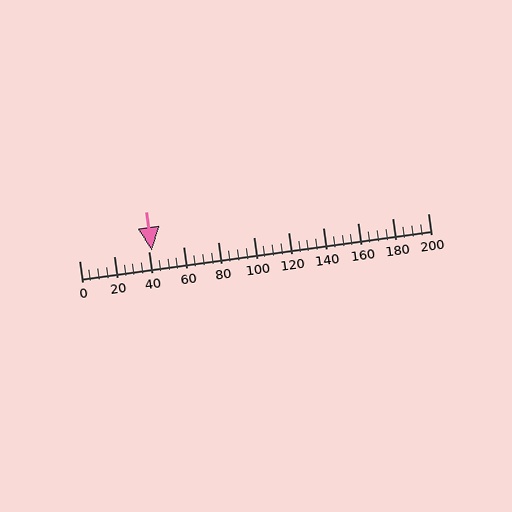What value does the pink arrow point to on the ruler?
The pink arrow points to approximately 42.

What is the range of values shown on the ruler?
The ruler shows values from 0 to 200.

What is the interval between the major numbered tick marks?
The major tick marks are spaced 20 units apart.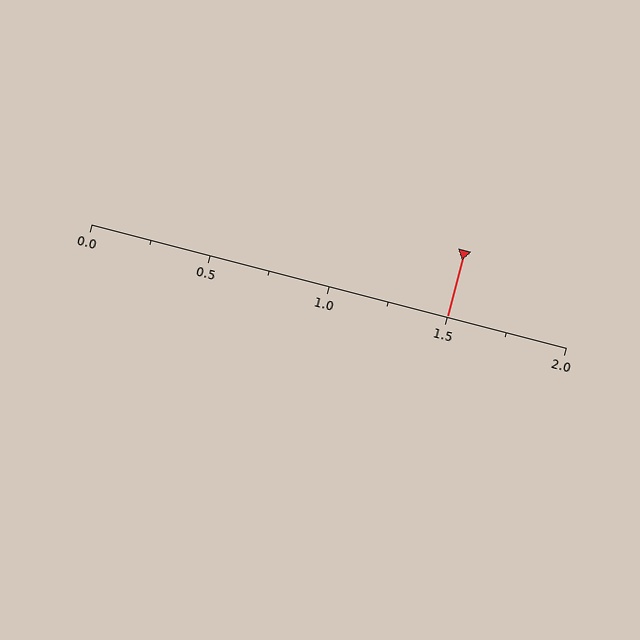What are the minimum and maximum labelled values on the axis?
The axis runs from 0.0 to 2.0.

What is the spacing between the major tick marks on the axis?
The major ticks are spaced 0.5 apart.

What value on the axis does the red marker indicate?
The marker indicates approximately 1.5.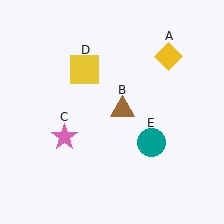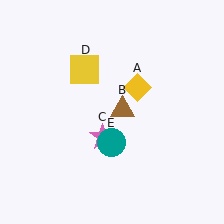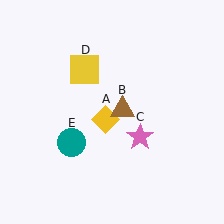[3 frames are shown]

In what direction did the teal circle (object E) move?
The teal circle (object E) moved left.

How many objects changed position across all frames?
3 objects changed position: yellow diamond (object A), pink star (object C), teal circle (object E).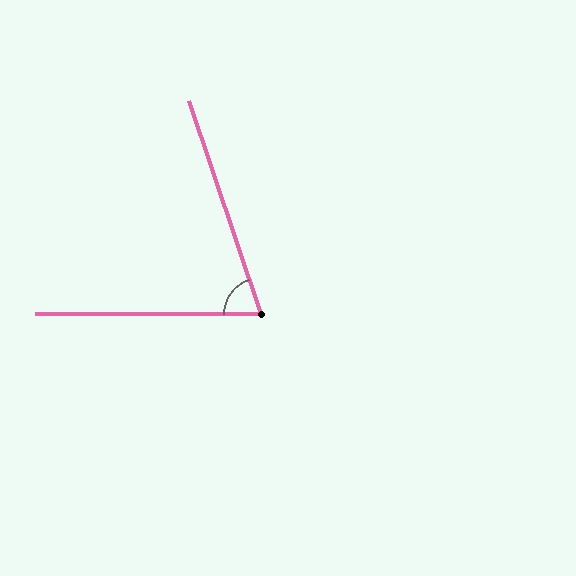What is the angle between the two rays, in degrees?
Approximately 71 degrees.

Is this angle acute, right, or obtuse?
It is acute.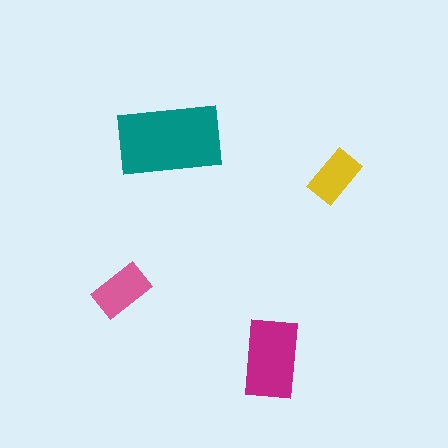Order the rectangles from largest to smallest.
the teal one, the magenta one, the pink one, the yellow one.